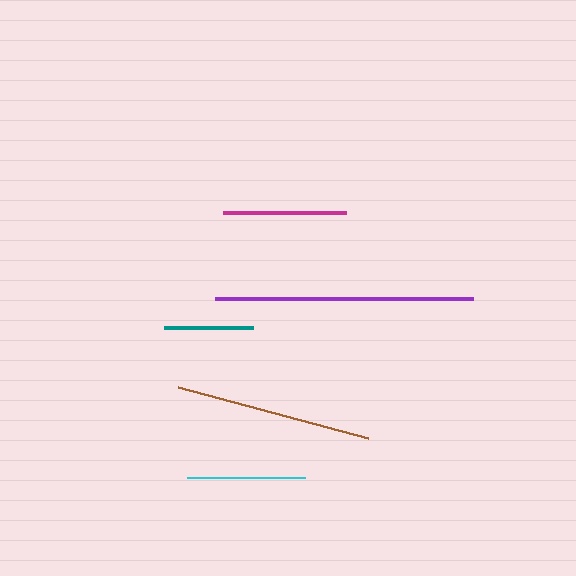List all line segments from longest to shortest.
From longest to shortest: purple, brown, magenta, cyan, teal.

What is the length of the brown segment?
The brown segment is approximately 197 pixels long.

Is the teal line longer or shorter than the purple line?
The purple line is longer than the teal line.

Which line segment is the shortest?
The teal line is the shortest at approximately 89 pixels.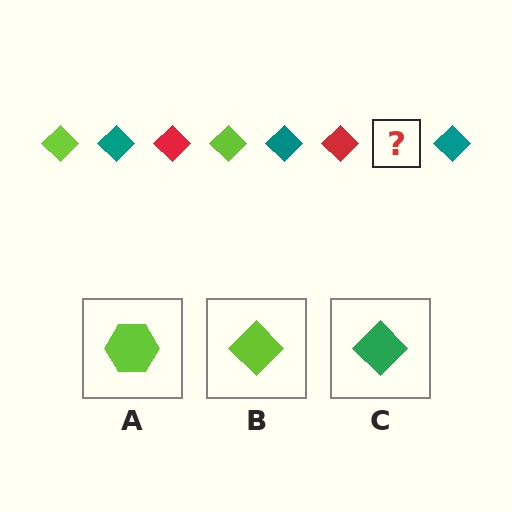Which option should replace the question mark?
Option B.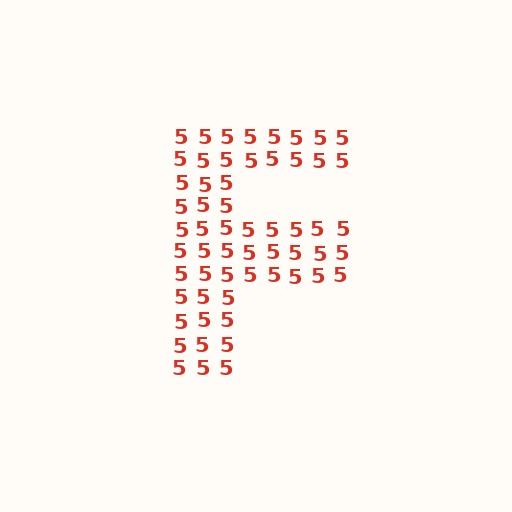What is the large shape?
The large shape is the letter F.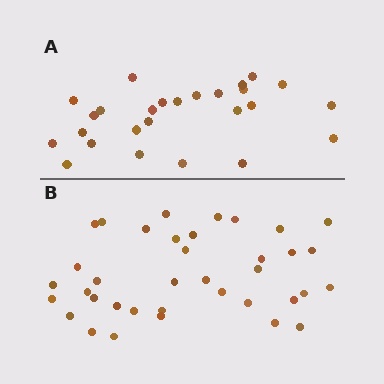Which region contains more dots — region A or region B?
Region B (the bottom region) has more dots.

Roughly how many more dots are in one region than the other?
Region B has roughly 12 or so more dots than region A.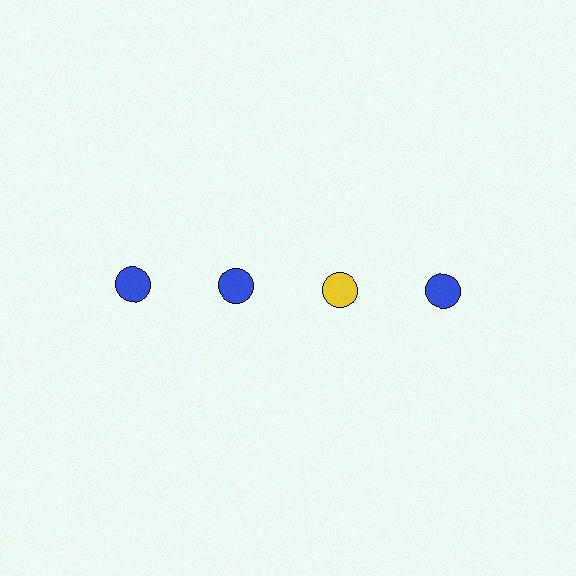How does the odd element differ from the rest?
It has a different color: yellow instead of blue.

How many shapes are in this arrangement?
There are 4 shapes arranged in a grid pattern.